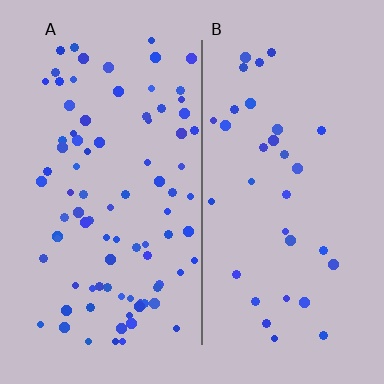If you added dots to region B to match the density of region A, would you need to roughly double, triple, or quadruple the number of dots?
Approximately triple.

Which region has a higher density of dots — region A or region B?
A (the left).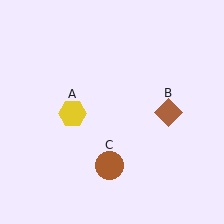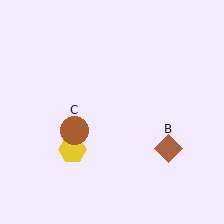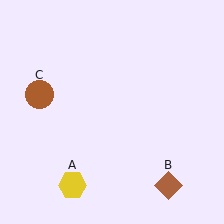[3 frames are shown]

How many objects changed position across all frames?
3 objects changed position: yellow hexagon (object A), brown diamond (object B), brown circle (object C).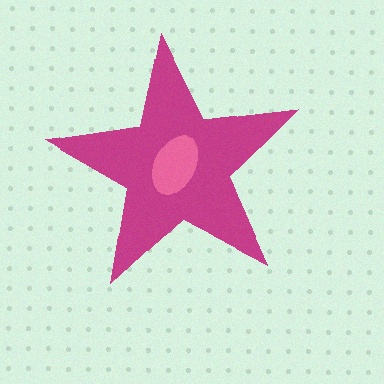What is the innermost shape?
The pink ellipse.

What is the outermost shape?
The magenta star.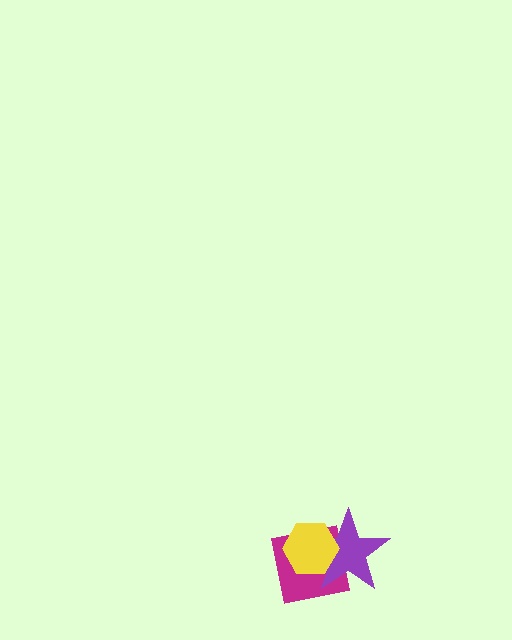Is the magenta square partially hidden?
Yes, it is partially covered by another shape.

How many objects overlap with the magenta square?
2 objects overlap with the magenta square.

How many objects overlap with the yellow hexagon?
2 objects overlap with the yellow hexagon.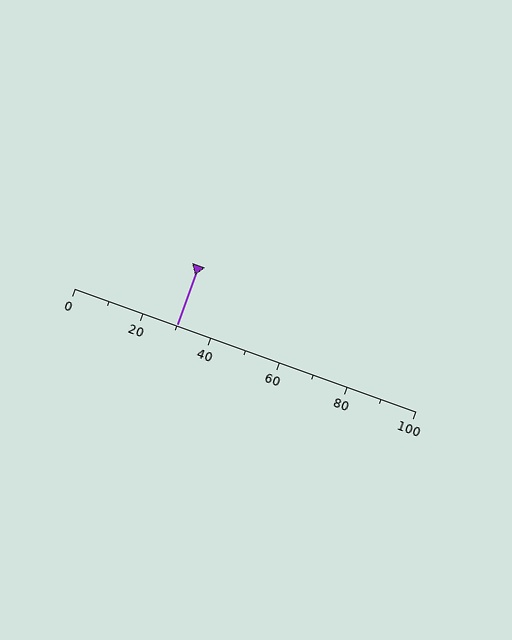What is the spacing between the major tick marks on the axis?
The major ticks are spaced 20 apart.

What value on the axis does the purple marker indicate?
The marker indicates approximately 30.